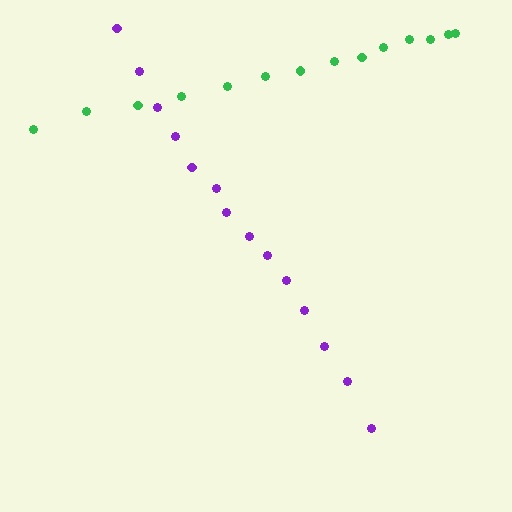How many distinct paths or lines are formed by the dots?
There are 2 distinct paths.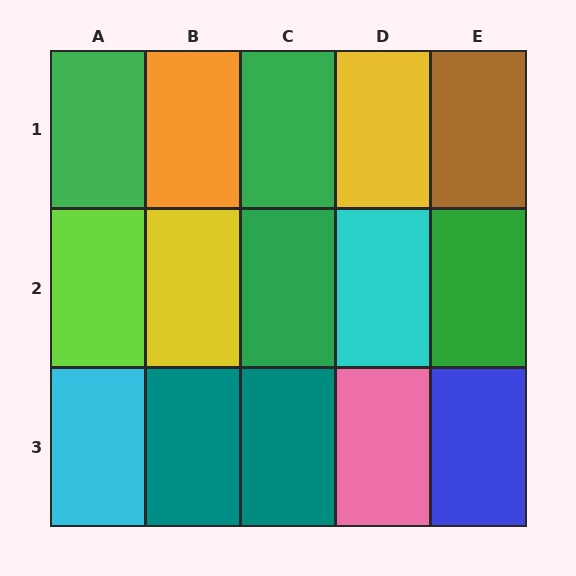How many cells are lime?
1 cell is lime.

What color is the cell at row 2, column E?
Green.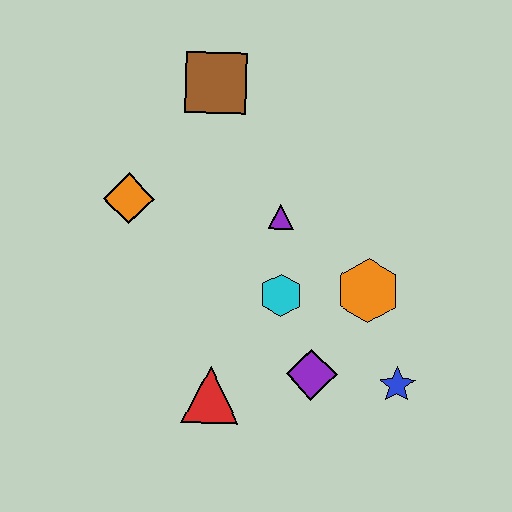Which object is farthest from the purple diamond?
The brown square is farthest from the purple diamond.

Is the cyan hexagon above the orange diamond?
No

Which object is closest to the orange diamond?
The brown square is closest to the orange diamond.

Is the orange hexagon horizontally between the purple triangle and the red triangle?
No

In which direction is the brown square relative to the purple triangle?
The brown square is above the purple triangle.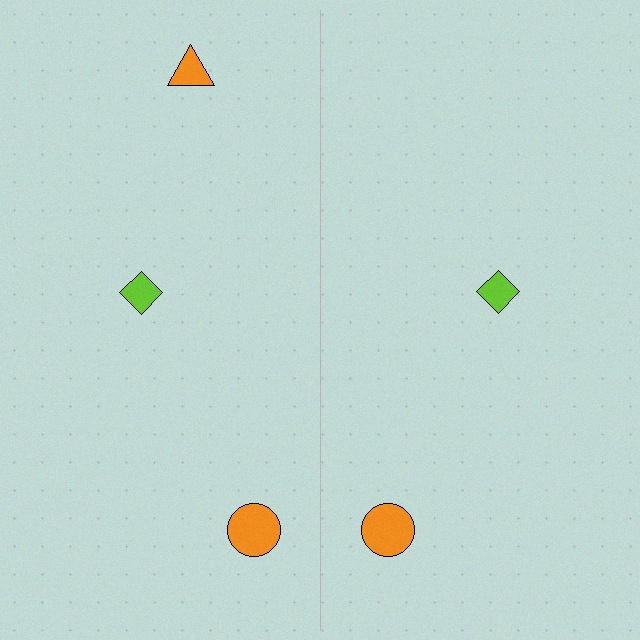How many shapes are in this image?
There are 5 shapes in this image.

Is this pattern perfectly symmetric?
No, the pattern is not perfectly symmetric. A orange triangle is missing from the right side.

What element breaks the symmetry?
A orange triangle is missing from the right side.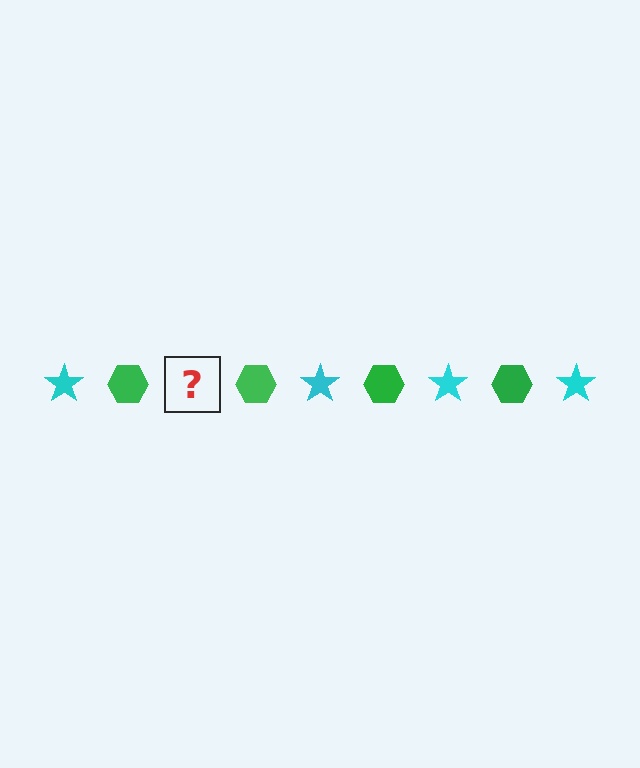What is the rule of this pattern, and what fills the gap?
The rule is that the pattern alternates between cyan star and green hexagon. The gap should be filled with a cyan star.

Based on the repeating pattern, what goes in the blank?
The blank should be a cyan star.